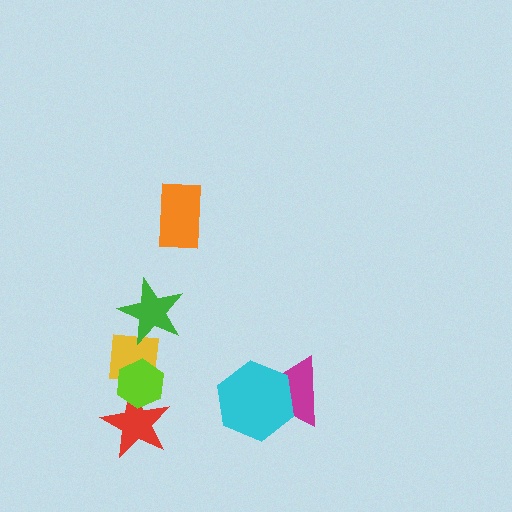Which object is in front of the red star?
The lime hexagon is in front of the red star.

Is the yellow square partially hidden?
Yes, it is partially covered by another shape.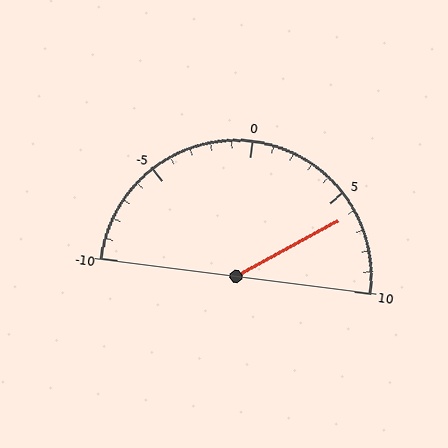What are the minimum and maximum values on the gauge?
The gauge ranges from -10 to 10.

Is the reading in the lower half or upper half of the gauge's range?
The reading is in the upper half of the range (-10 to 10).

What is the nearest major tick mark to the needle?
The nearest major tick mark is 5.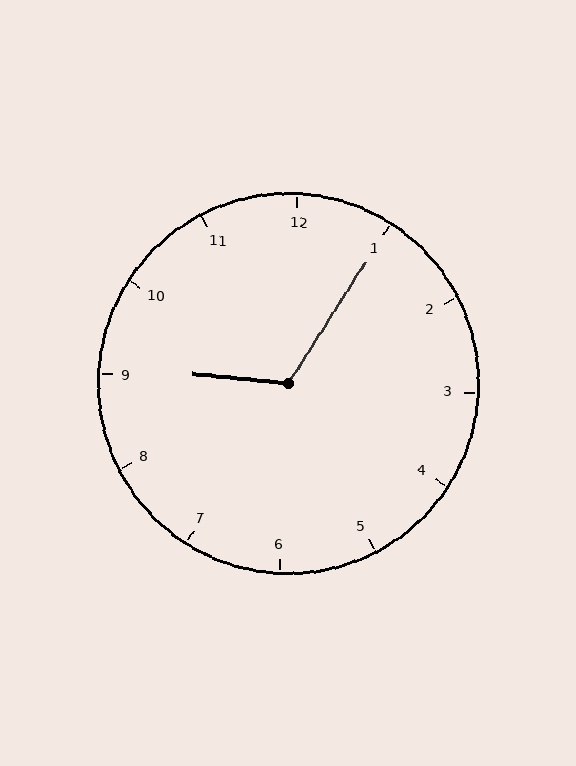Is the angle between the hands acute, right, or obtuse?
It is obtuse.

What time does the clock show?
9:05.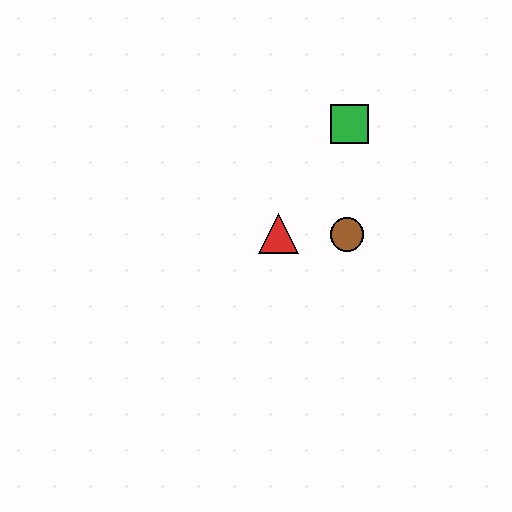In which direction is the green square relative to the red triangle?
The green square is above the red triangle.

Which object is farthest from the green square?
The red triangle is farthest from the green square.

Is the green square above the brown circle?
Yes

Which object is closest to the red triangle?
The brown circle is closest to the red triangle.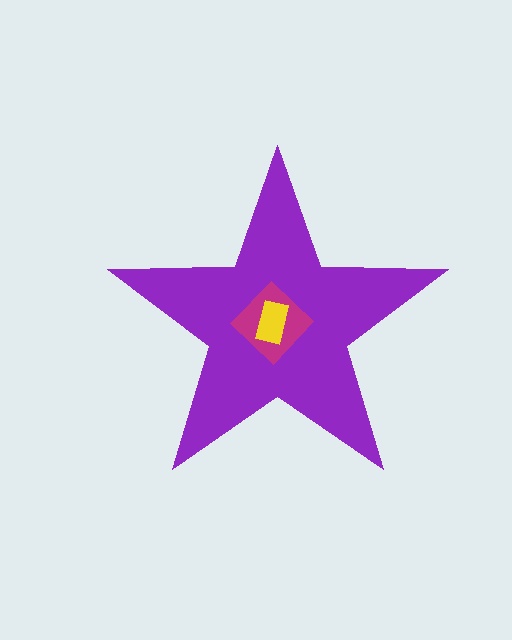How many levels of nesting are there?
3.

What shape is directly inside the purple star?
The magenta diamond.